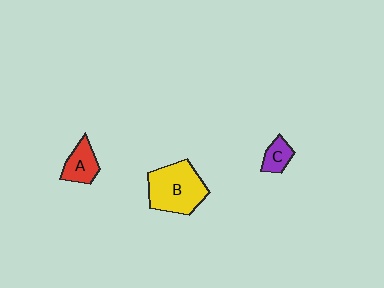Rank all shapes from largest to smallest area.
From largest to smallest: B (yellow), A (red), C (purple).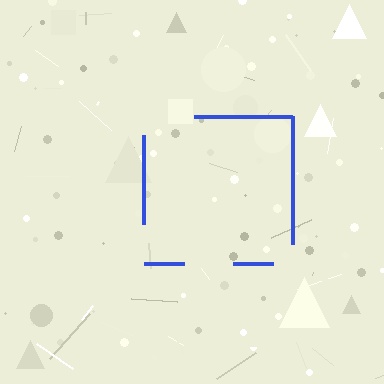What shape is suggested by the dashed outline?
The dashed outline suggests a square.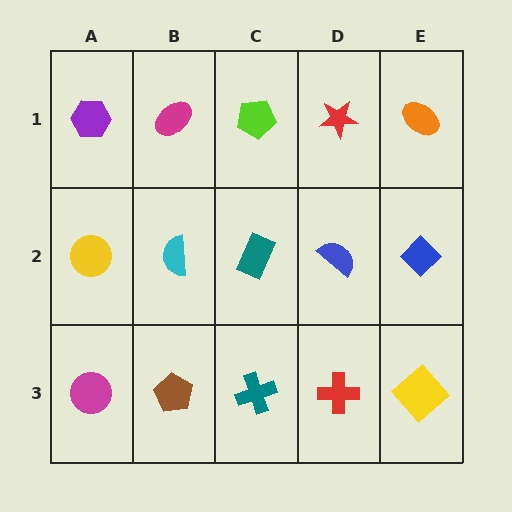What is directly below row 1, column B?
A cyan semicircle.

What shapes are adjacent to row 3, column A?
A yellow circle (row 2, column A), a brown pentagon (row 3, column B).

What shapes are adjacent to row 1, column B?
A cyan semicircle (row 2, column B), a purple hexagon (row 1, column A), a lime pentagon (row 1, column C).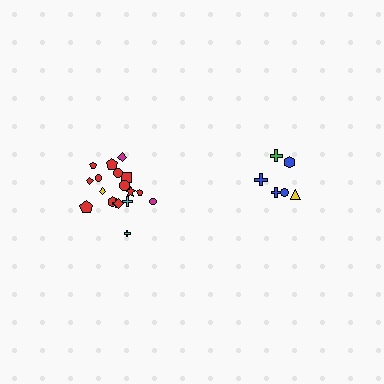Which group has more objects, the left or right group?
The left group.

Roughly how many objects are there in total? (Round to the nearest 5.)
Roughly 25 objects in total.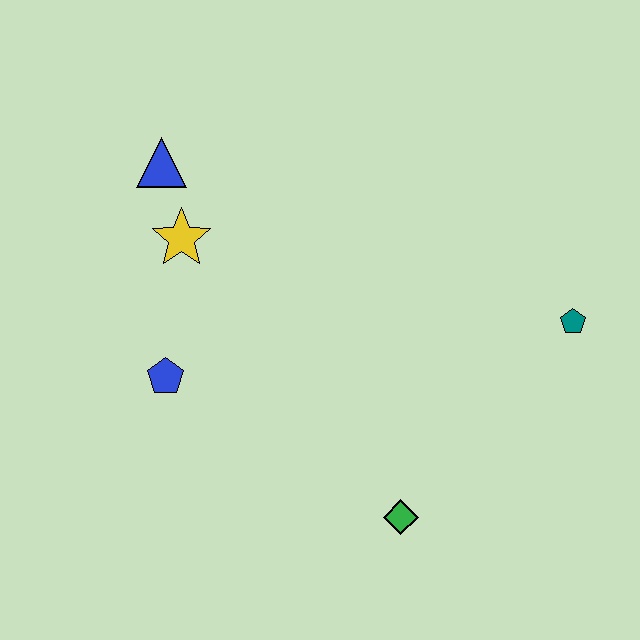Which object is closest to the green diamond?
The teal pentagon is closest to the green diamond.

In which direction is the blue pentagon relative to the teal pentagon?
The blue pentagon is to the left of the teal pentagon.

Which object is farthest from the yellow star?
The teal pentagon is farthest from the yellow star.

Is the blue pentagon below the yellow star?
Yes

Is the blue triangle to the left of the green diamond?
Yes